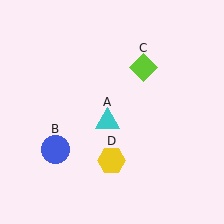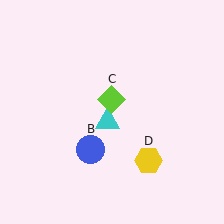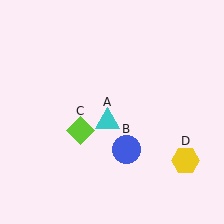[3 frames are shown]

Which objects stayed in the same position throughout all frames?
Cyan triangle (object A) remained stationary.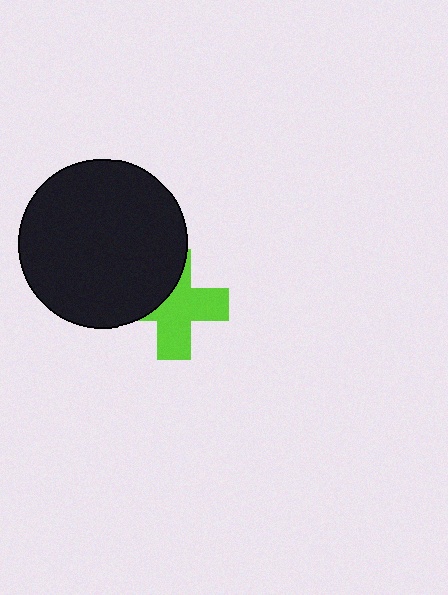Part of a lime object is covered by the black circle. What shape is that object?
It is a cross.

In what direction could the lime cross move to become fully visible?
The lime cross could move toward the lower-right. That would shift it out from behind the black circle entirely.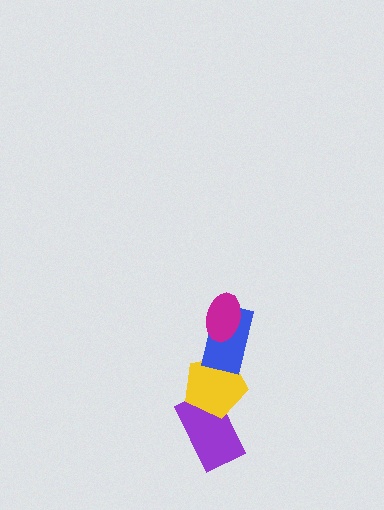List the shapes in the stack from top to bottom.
From top to bottom: the magenta ellipse, the blue rectangle, the yellow pentagon, the purple rectangle.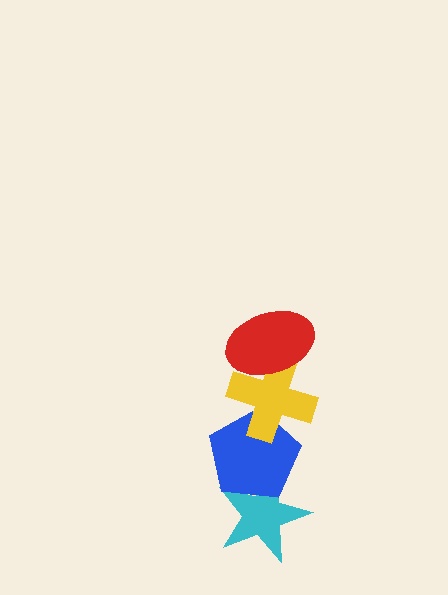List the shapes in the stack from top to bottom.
From top to bottom: the red ellipse, the yellow cross, the blue pentagon, the cyan star.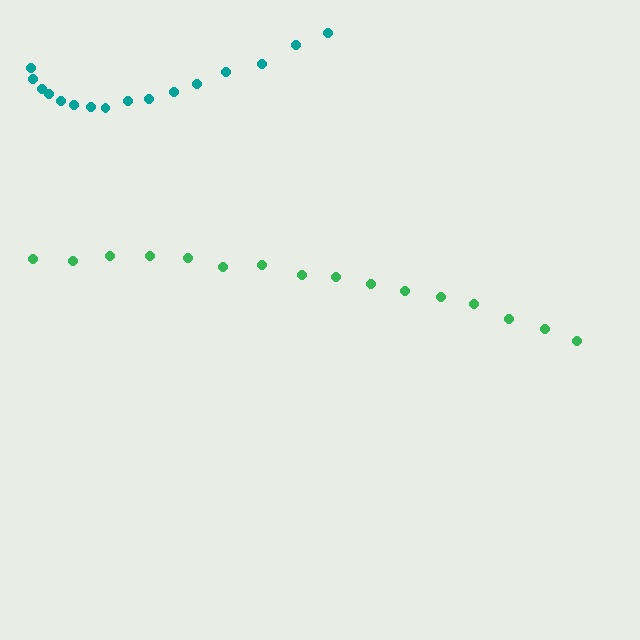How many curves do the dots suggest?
There are 2 distinct paths.